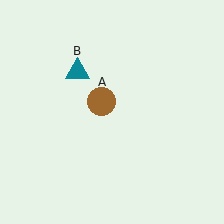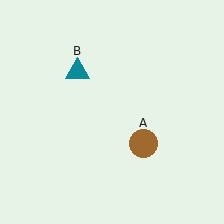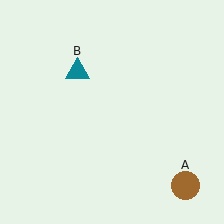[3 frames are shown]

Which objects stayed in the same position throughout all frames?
Teal triangle (object B) remained stationary.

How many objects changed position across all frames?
1 object changed position: brown circle (object A).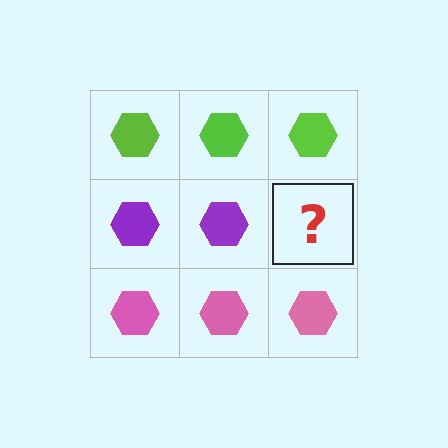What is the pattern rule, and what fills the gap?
The rule is that each row has a consistent color. The gap should be filled with a purple hexagon.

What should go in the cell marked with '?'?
The missing cell should contain a purple hexagon.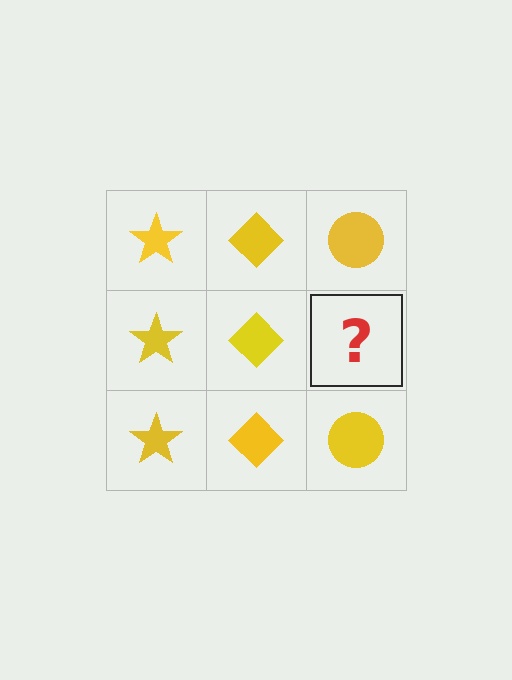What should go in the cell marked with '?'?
The missing cell should contain a yellow circle.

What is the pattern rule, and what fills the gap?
The rule is that each column has a consistent shape. The gap should be filled with a yellow circle.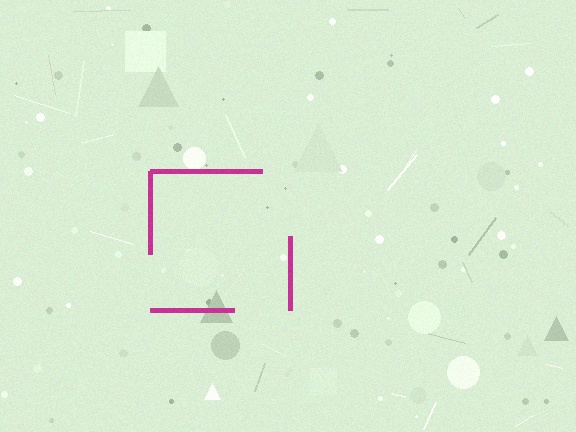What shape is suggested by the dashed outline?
The dashed outline suggests a square.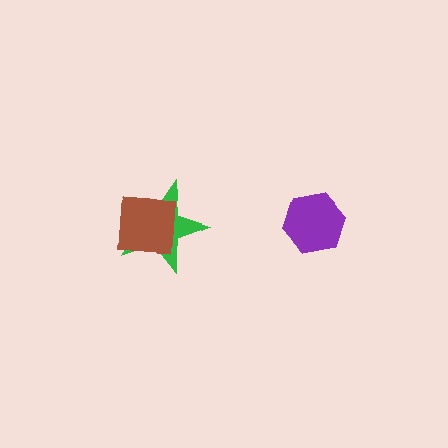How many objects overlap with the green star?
1 object overlaps with the green star.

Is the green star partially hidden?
Yes, it is partially covered by another shape.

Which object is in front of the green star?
The brown square is in front of the green star.